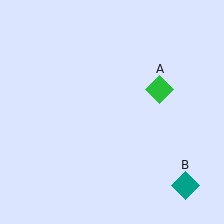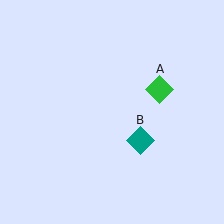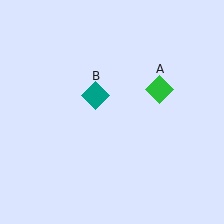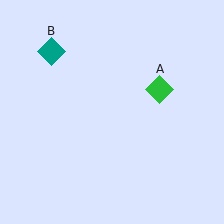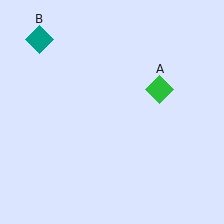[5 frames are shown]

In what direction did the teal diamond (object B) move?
The teal diamond (object B) moved up and to the left.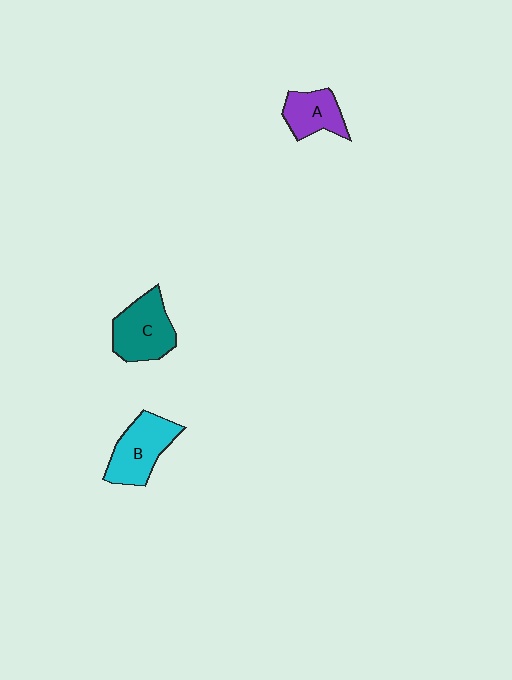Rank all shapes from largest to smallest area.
From largest to smallest: C (teal), B (cyan), A (purple).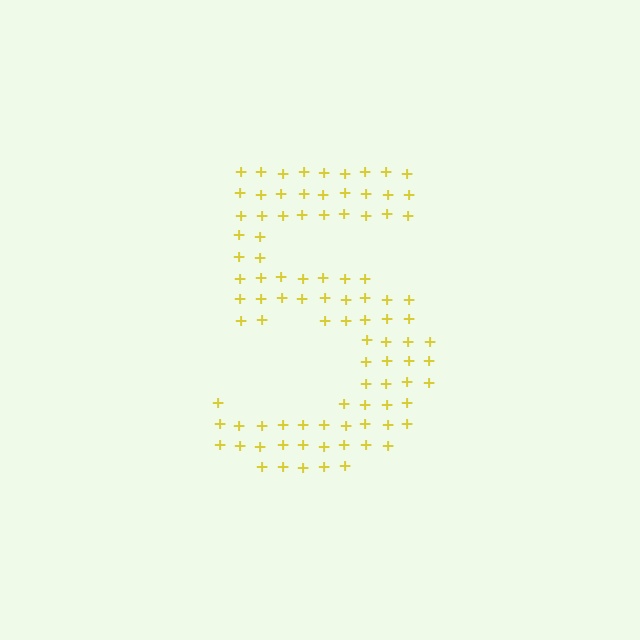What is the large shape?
The large shape is the digit 5.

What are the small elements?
The small elements are plus signs.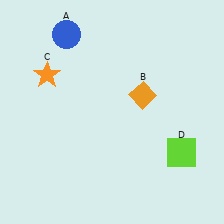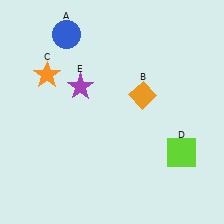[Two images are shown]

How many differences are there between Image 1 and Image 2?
There is 1 difference between the two images.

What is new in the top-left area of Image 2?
A purple star (E) was added in the top-left area of Image 2.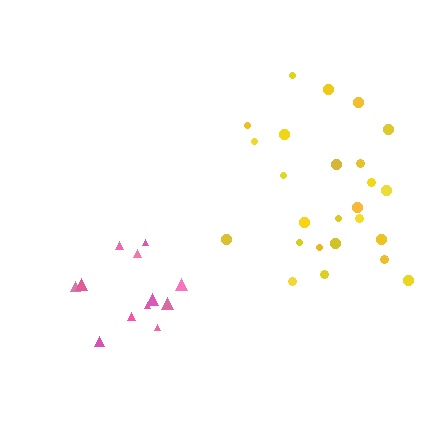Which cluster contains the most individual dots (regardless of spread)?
Yellow (25).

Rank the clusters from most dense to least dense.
pink, yellow.